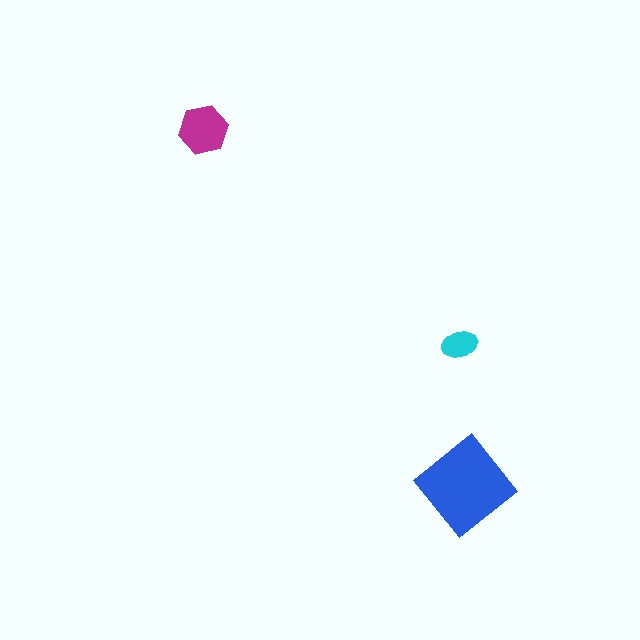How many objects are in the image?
There are 3 objects in the image.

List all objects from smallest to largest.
The cyan ellipse, the magenta hexagon, the blue diamond.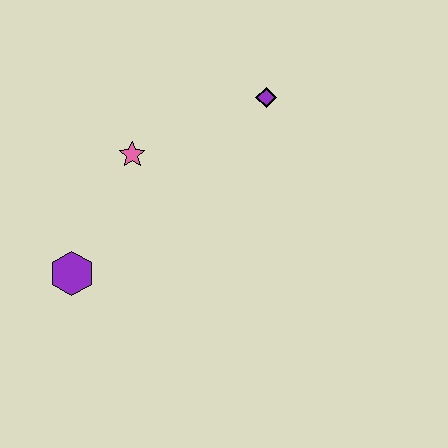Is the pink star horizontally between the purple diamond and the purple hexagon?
Yes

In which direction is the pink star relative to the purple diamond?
The pink star is to the left of the purple diamond.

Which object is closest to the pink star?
The purple hexagon is closest to the pink star.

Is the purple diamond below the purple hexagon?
No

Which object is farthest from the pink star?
The purple diamond is farthest from the pink star.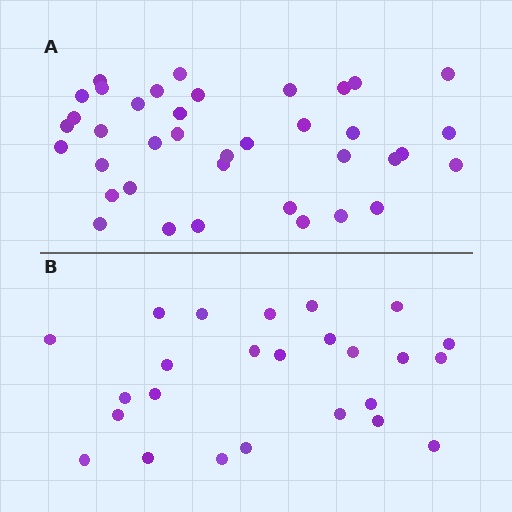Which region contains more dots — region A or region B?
Region A (the top region) has more dots.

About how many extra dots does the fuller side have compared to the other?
Region A has approximately 15 more dots than region B.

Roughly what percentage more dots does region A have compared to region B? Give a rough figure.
About 50% more.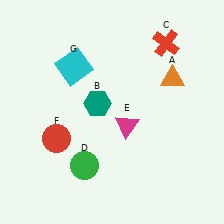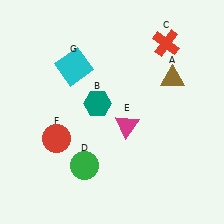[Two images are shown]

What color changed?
The triangle (A) changed from orange in Image 1 to brown in Image 2.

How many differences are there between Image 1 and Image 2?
There is 1 difference between the two images.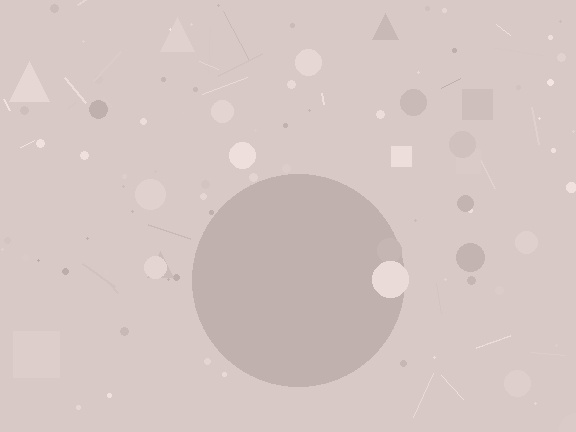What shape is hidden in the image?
A circle is hidden in the image.